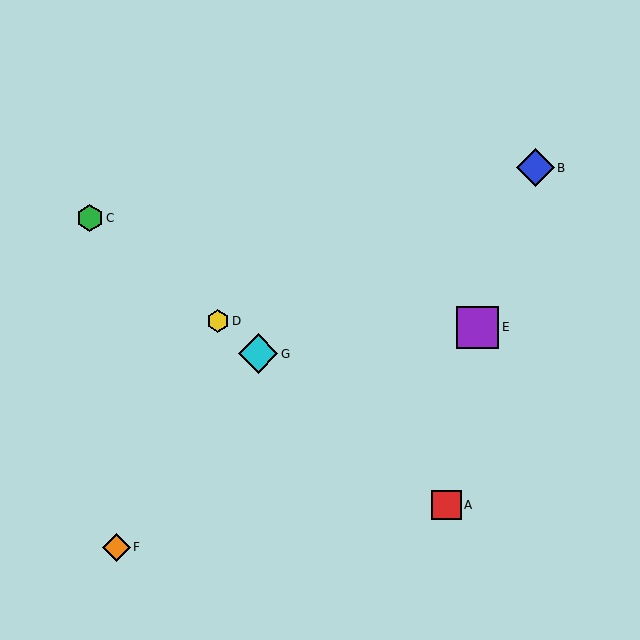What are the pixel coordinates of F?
Object F is at (116, 547).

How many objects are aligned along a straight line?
4 objects (A, C, D, G) are aligned along a straight line.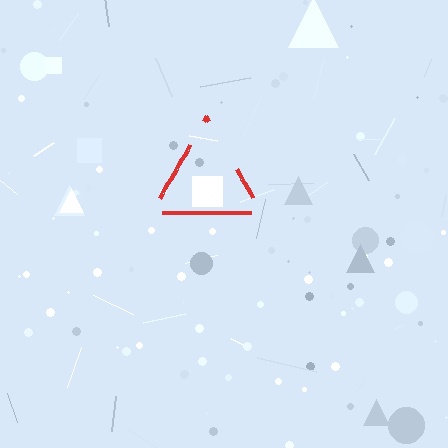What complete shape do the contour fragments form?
The contour fragments form a triangle.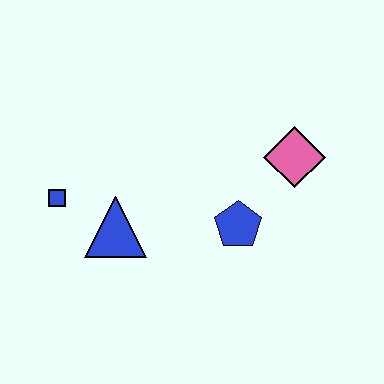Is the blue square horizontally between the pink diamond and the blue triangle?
No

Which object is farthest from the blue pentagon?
The blue square is farthest from the blue pentagon.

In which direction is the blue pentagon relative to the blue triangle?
The blue pentagon is to the right of the blue triangle.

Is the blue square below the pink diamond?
Yes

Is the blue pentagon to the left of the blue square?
No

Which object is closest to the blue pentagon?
The pink diamond is closest to the blue pentagon.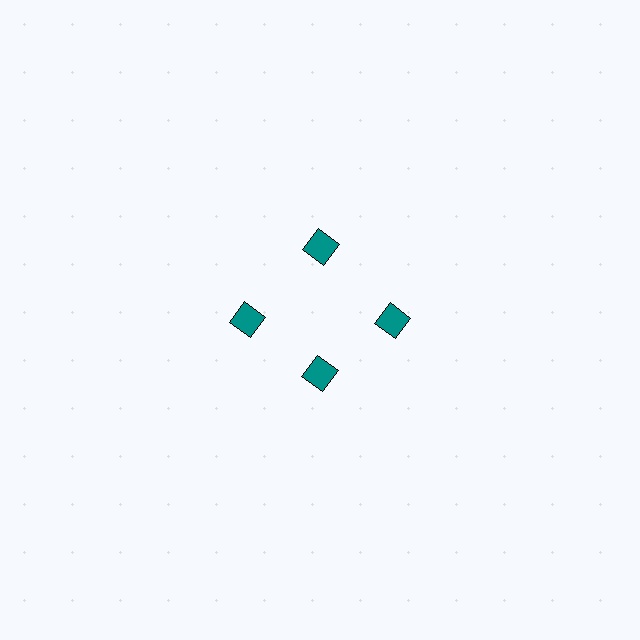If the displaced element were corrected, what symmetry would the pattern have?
It would have 4-fold rotational symmetry — the pattern would map onto itself every 90 degrees.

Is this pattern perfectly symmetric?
No. The 4 teal diamonds are arranged in a ring, but one element near the 6 o'clock position is pulled inward toward the center, breaking the 4-fold rotational symmetry.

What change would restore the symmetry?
The symmetry would be restored by moving it outward, back onto the ring so that all 4 diamonds sit at equal angles and equal distance from the center.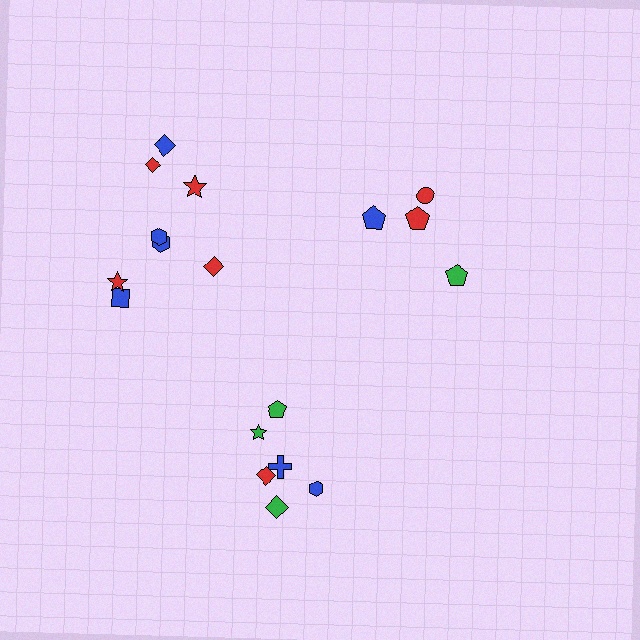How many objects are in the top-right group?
There are 4 objects.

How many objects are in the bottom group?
There are 6 objects.